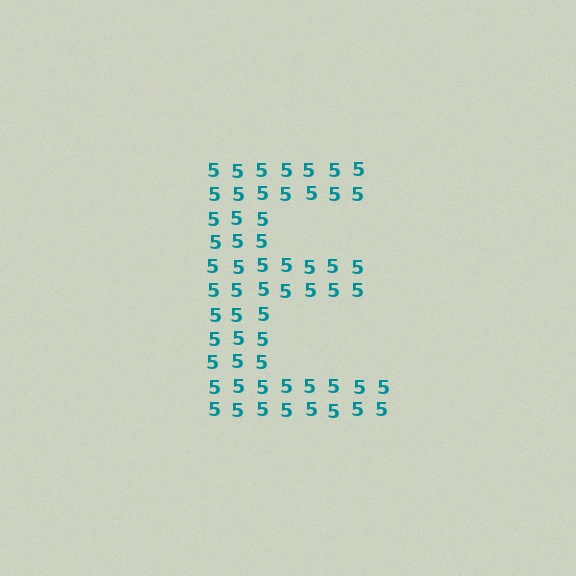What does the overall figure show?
The overall figure shows the letter E.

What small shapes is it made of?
It is made of small digit 5's.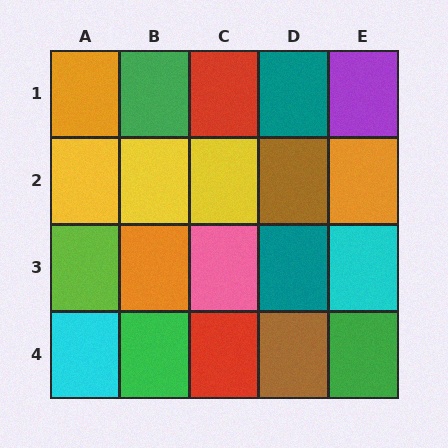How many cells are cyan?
2 cells are cyan.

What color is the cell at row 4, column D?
Brown.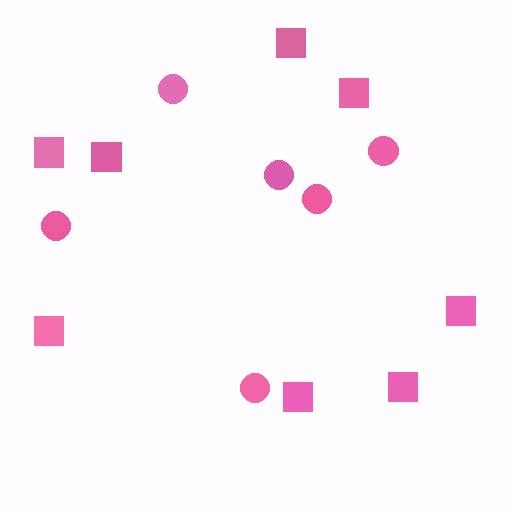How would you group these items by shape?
There are 2 groups: one group of circles (6) and one group of squares (8).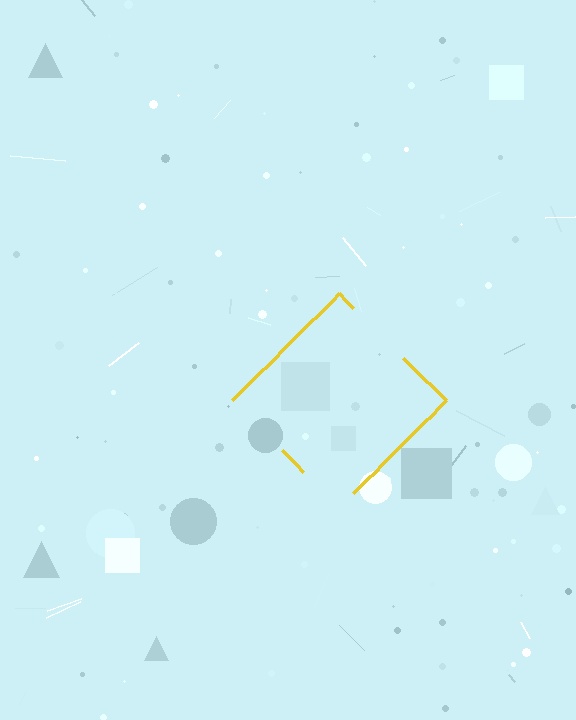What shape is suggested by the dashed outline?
The dashed outline suggests a diamond.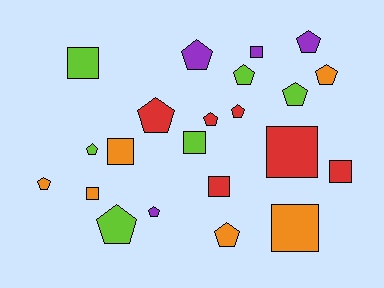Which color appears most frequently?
Red, with 6 objects.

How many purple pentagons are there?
There are 3 purple pentagons.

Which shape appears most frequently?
Pentagon, with 13 objects.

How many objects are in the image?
There are 22 objects.